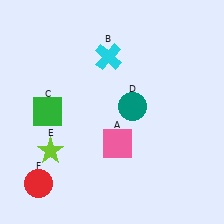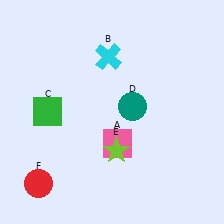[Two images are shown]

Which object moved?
The lime star (E) moved right.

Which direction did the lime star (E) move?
The lime star (E) moved right.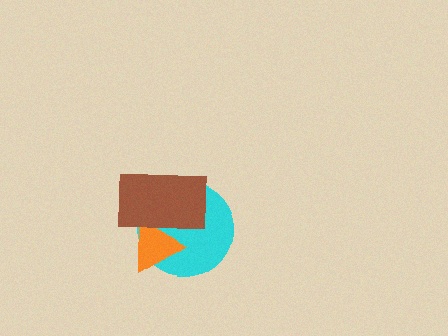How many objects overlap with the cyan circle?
2 objects overlap with the cyan circle.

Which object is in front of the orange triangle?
The brown rectangle is in front of the orange triangle.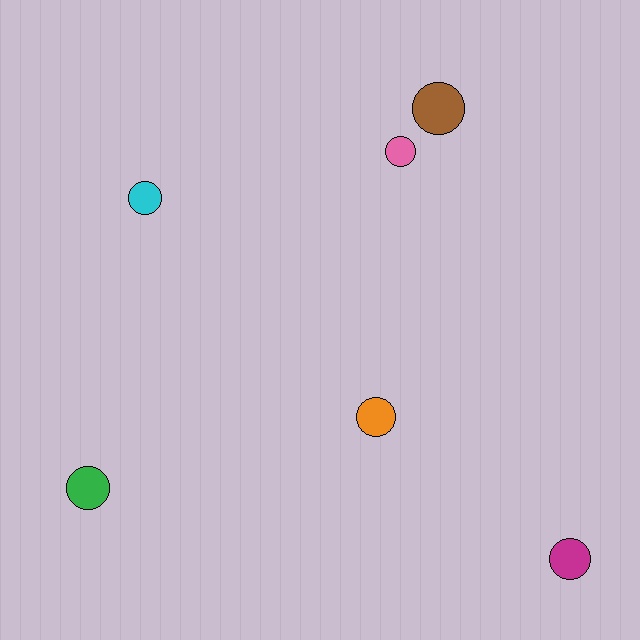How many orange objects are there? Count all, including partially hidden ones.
There is 1 orange object.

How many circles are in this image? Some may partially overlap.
There are 6 circles.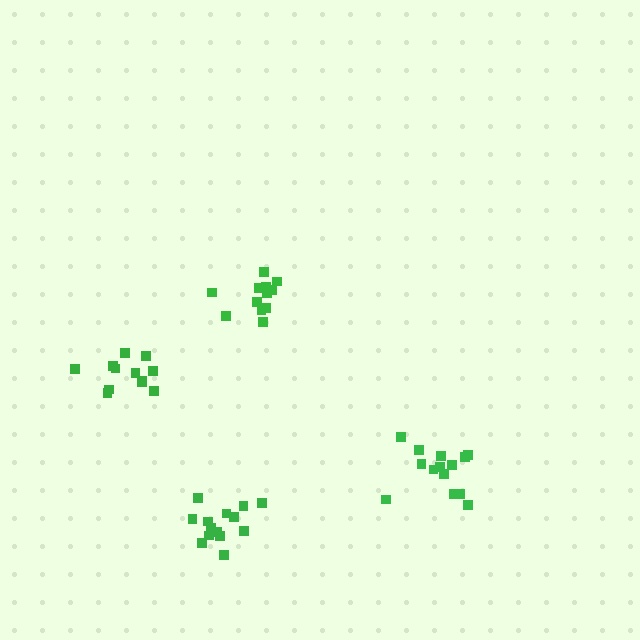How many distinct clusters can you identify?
There are 4 distinct clusters.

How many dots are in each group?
Group 1: 12 dots, Group 2: 14 dots, Group 3: 14 dots, Group 4: 12 dots (52 total).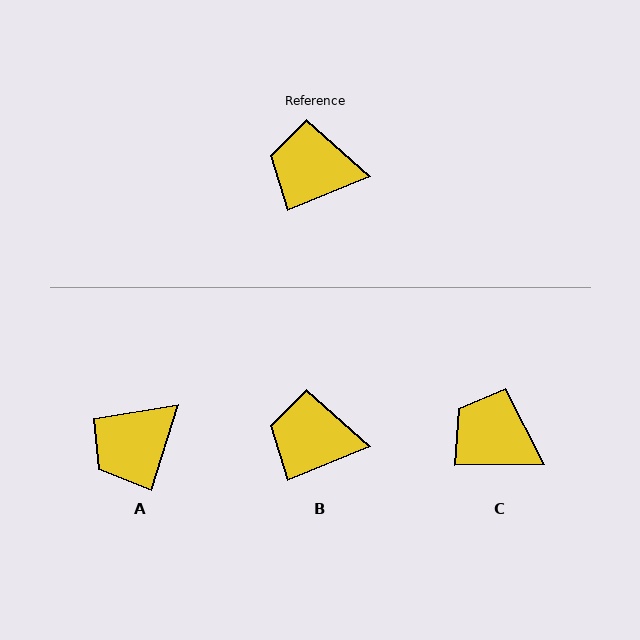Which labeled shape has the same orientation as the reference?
B.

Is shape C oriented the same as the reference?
No, it is off by about 21 degrees.